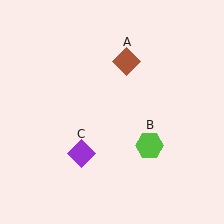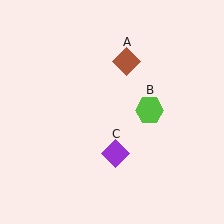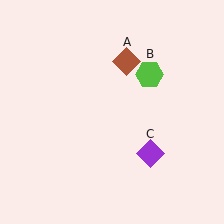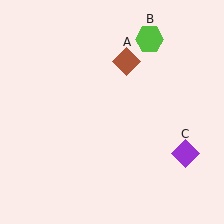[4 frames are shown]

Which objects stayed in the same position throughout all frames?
Brown diamond (object A) remained stationary.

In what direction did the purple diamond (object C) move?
The purple diamond (object C) moved right.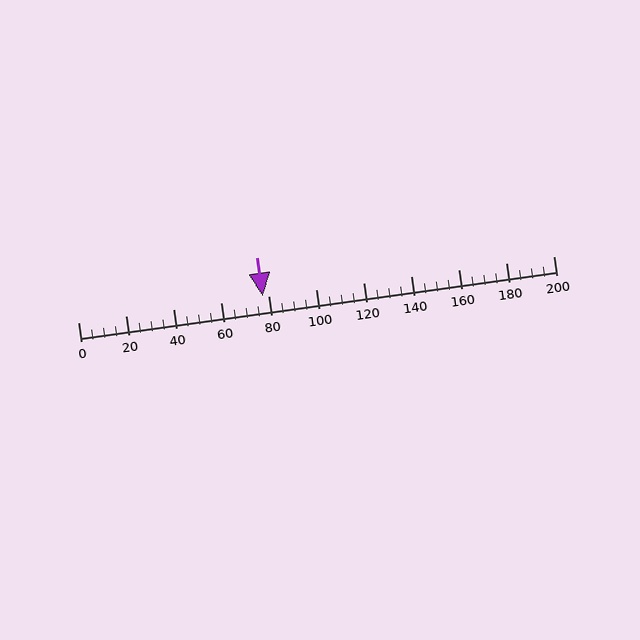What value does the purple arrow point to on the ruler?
The purple arrow points to approximately 78.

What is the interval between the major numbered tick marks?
The major tick marks are spaced 20 units apart.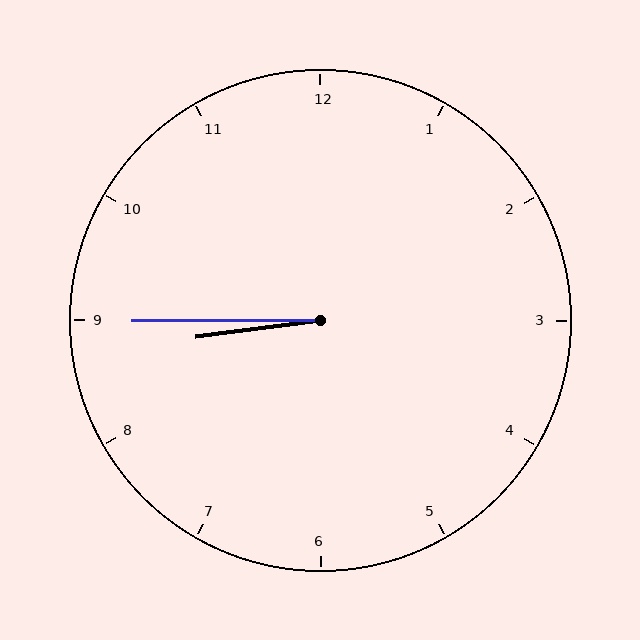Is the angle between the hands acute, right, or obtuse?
It is acute.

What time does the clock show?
8:45.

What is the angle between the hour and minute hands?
Approximately 8 degrees.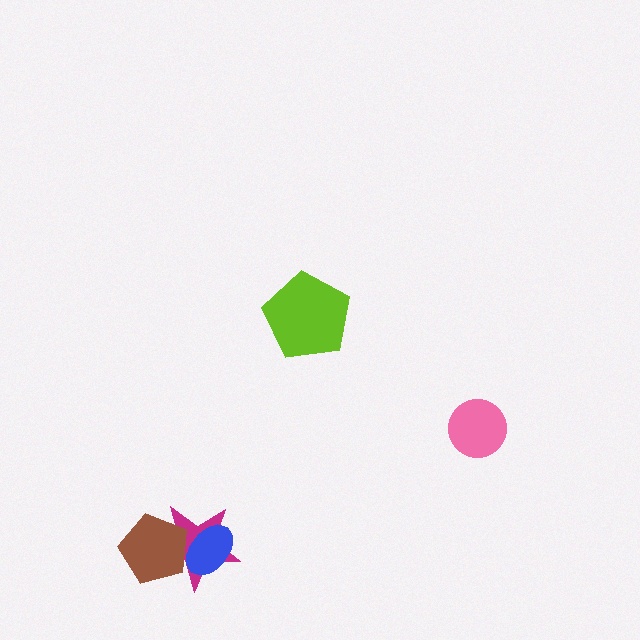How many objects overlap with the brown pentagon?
2 objects overlap with the brown pentagon.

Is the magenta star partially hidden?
Yes, it is partially covered by another shape.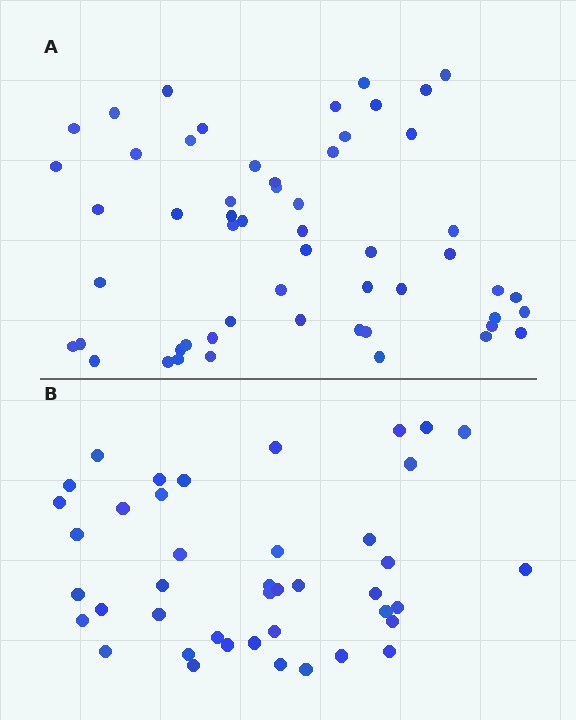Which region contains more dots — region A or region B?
Region A (the top region) has more dots.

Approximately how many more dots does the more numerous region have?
Region A has approximately 15 more dots than region B.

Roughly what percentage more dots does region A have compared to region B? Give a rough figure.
About 30% more.